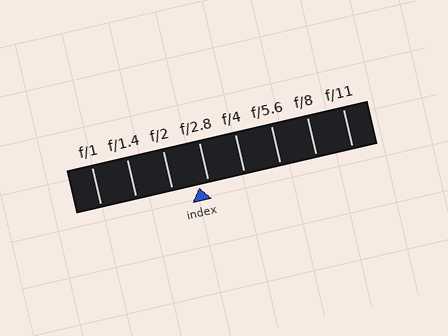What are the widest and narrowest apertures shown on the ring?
The widest aperture shown is f/1 and the narrowest is f/11.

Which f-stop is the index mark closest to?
The index mark is closest to f/2.8.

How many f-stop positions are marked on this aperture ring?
There are 8 f-stop positions marked.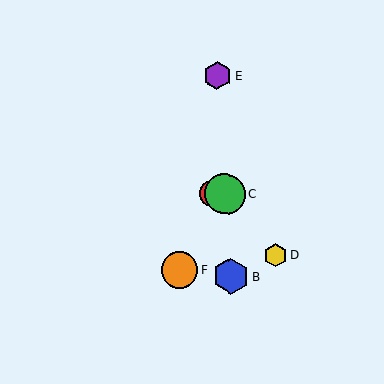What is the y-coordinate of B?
Object B is at y≈276.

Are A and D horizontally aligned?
No, A is at y≈194 and D is at y≈255.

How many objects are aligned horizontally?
2 objects (A, C) are aligned horizontally.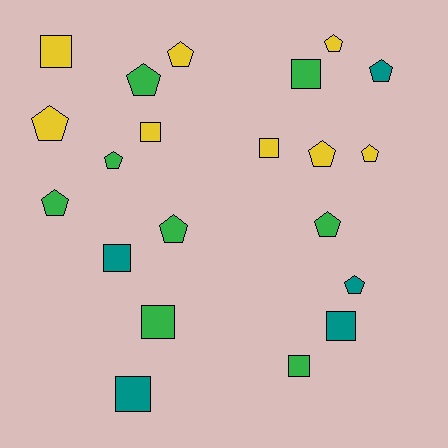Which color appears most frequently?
Green, with 8 objects.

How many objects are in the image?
There are 21 objects.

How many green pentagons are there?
There are 5 green pentagons.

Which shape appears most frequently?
Pentagon, with 12 objects.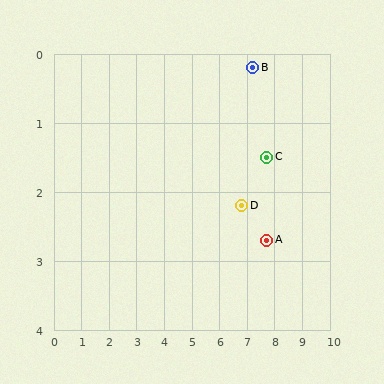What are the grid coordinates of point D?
Point D is at approximately (6.8, 2.2).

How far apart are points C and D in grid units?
Points C and D are about 1.1 grid units apart.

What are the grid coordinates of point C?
Point C is at approximately (7.7, 1.5).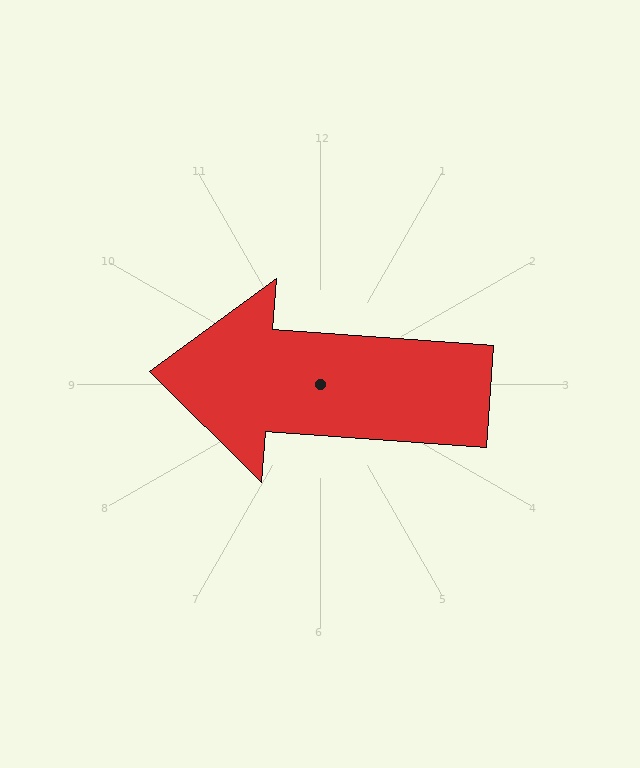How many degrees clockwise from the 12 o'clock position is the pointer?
Approximately 274 degrees.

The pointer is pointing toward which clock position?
Roughly 9 o'clock.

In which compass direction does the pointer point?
West.